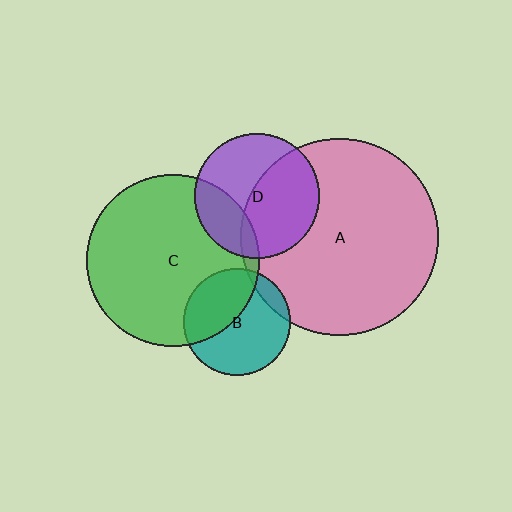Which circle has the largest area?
Circle A (pink).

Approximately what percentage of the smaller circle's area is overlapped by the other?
Approximately 50%.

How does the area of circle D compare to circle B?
Approximately 1.4 times.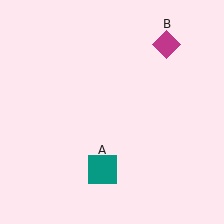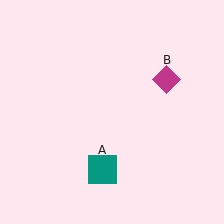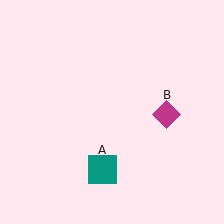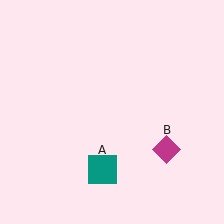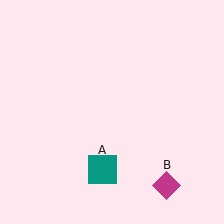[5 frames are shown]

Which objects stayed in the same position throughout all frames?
Teal square (object A) remained stationary.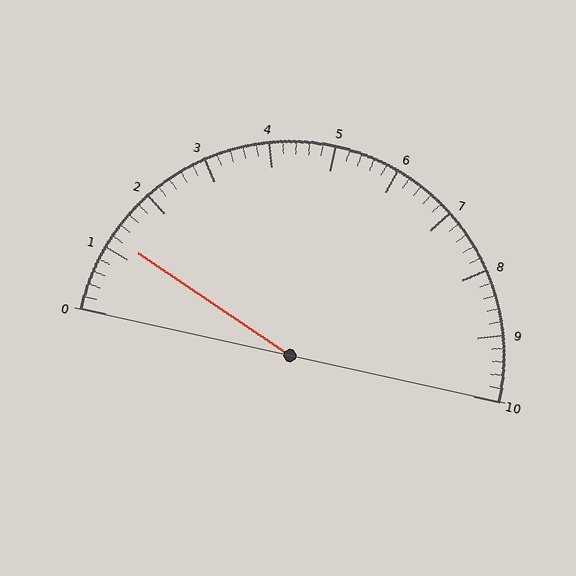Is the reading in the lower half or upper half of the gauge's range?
The reading is in the lower half of the range (0 to 10).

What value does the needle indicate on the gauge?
The needle indicates approximately 1.2.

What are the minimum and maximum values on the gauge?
The gauge ranges from 0 to 10.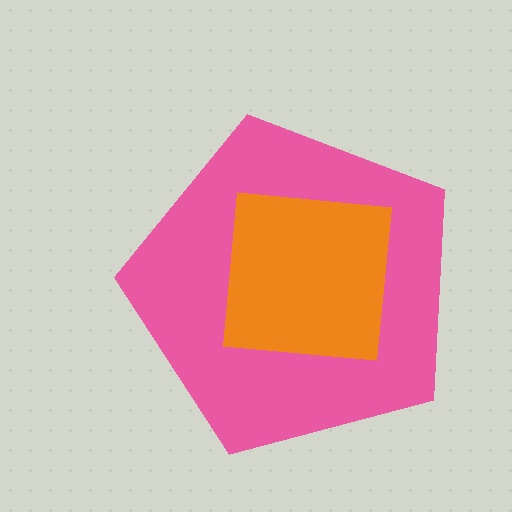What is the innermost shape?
The orange square.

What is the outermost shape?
The pink pentagon.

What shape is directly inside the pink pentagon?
The orange square.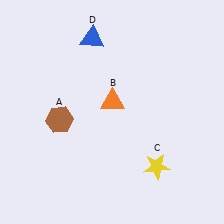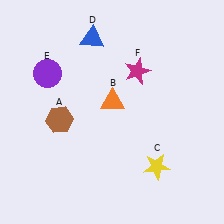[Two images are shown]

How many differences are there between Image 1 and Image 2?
There are 2 differences between the two images.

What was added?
A purple circle (E), a magenta star (F) were added in Image 2.